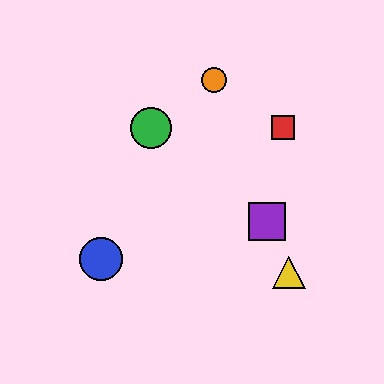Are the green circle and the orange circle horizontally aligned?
No, the green circle is at y≈128 and the orange circle is at y≈80.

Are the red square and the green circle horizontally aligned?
Yes, both are at y≈128.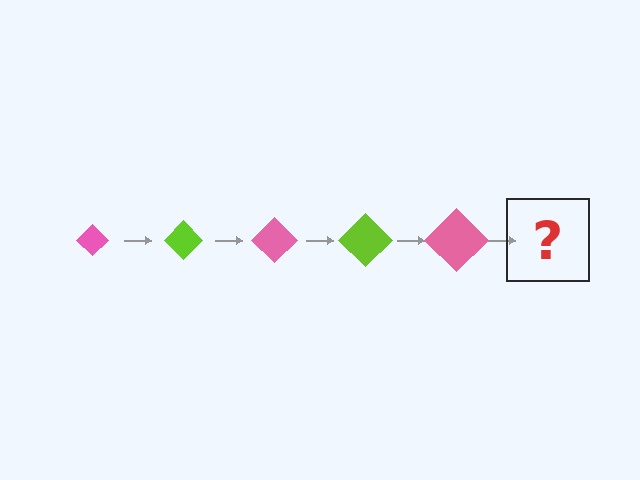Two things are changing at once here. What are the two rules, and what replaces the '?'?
The two rules are that the diamond grows larger each step and the color cycles through pink and lime. The '?' should be a lime diamond, larger than the previous one.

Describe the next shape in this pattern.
It should be a lime diamond, larger than the previous one.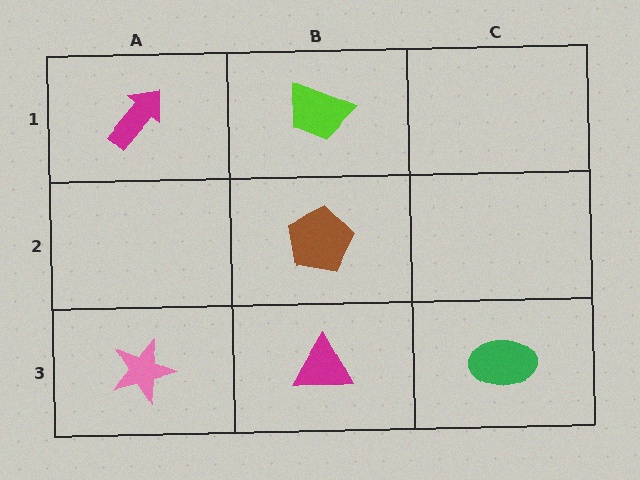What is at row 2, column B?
A brown pentagon.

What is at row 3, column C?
A green ellipse.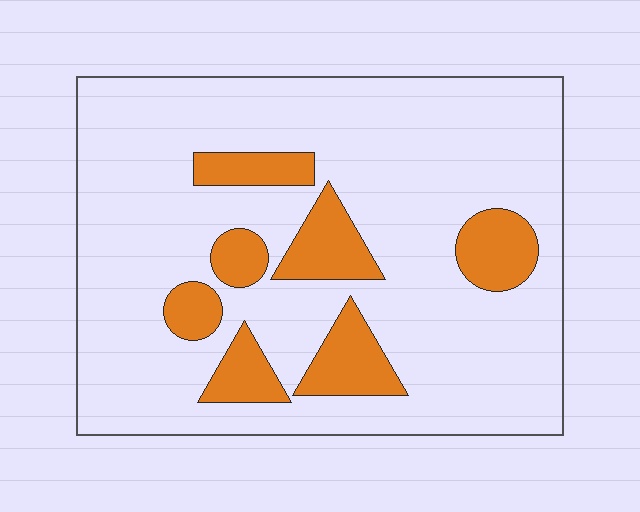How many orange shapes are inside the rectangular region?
7.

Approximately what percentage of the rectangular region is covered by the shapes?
Approximately 20%.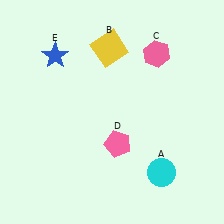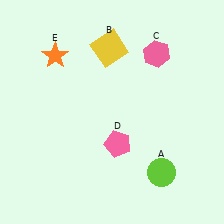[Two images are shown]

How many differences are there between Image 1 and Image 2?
There are 2 differences between the two images.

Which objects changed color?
A changed from cyan to lime. E changed from blue to orange.